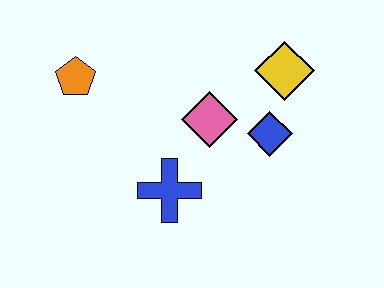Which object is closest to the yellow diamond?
The blue diamond is closest to the yellow diamond.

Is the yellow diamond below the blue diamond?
No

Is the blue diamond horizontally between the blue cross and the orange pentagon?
No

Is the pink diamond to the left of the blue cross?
No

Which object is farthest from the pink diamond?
The orange pentagon is farthest from the pink diamond.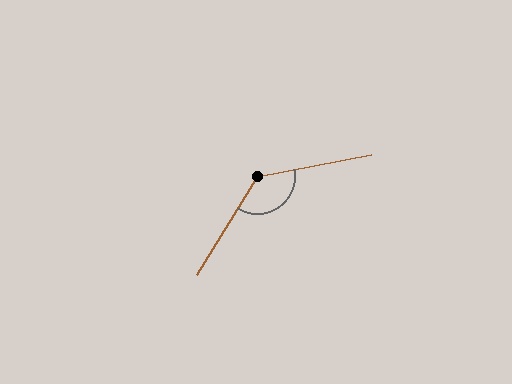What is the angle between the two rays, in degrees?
Approximately 133 degrees.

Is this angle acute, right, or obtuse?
It is obtuse.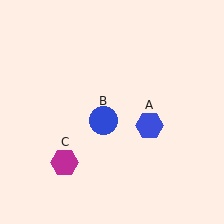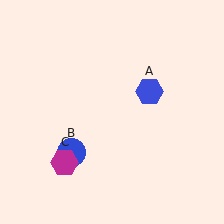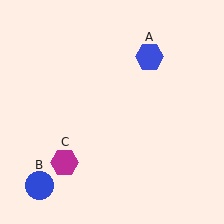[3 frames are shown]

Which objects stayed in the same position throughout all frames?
Magenta hexagon (object C) remained stationary.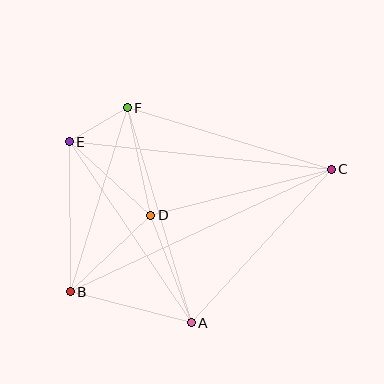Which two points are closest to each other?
Points E and F are closest to each other.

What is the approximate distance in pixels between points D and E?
The distance between D and E is approximately 110 pixels.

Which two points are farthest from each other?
Points B and C are farthest from each other.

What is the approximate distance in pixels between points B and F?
The distance between B and F is approximately 192 pixels.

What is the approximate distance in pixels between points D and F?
The distance between D and F is approximately 110 pixels.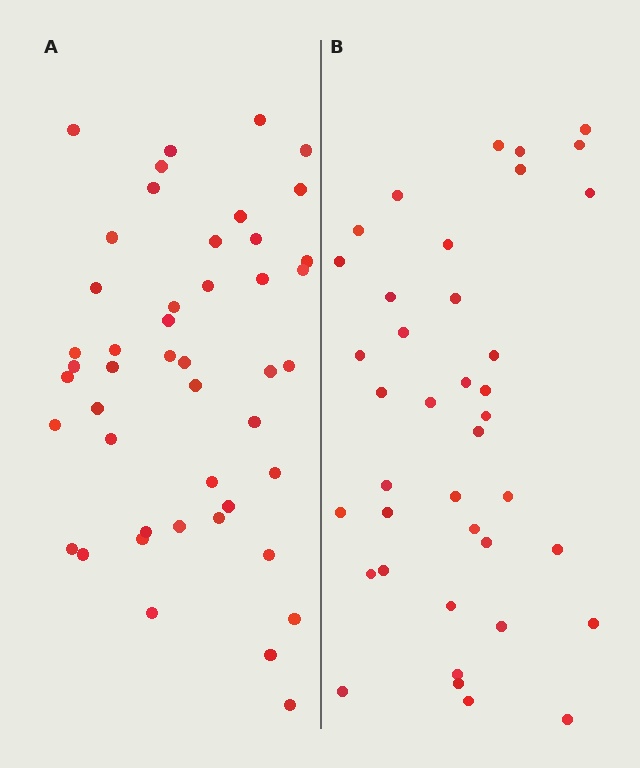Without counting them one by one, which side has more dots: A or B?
Region A (the left region) has more dots.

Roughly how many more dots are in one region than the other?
Region A has roughly 8 or so more dots than region B.